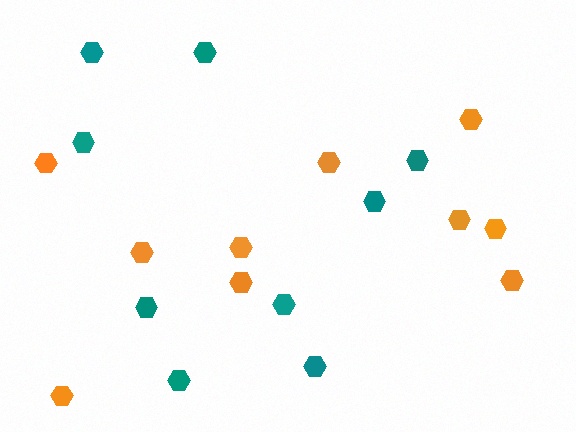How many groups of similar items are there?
There are 2 groups: one group of orange hexagons (10) and one group of teal hexagons (9).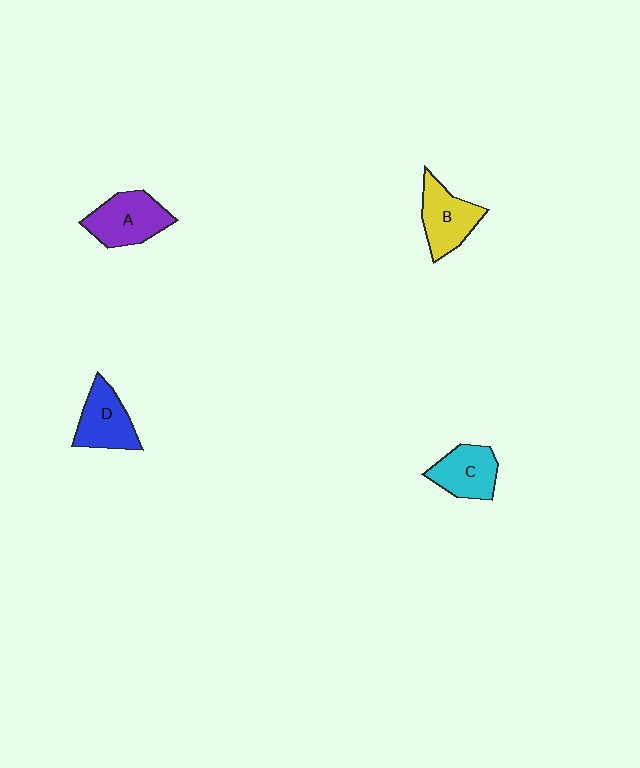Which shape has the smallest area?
Shape C (cyan).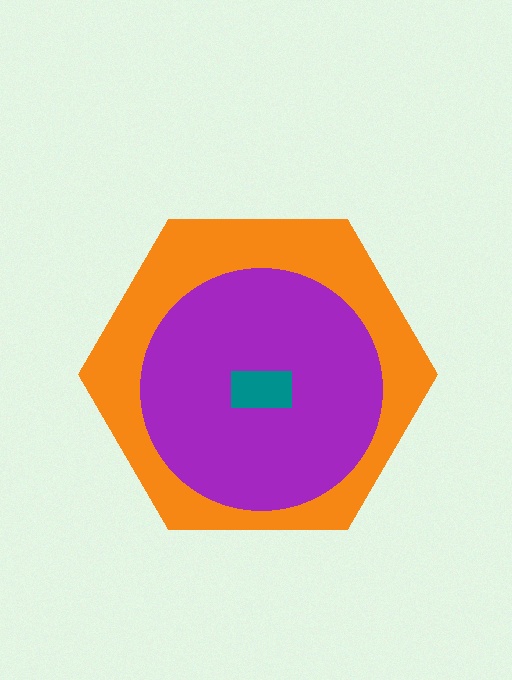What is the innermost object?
The teal rectangle.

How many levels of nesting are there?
3.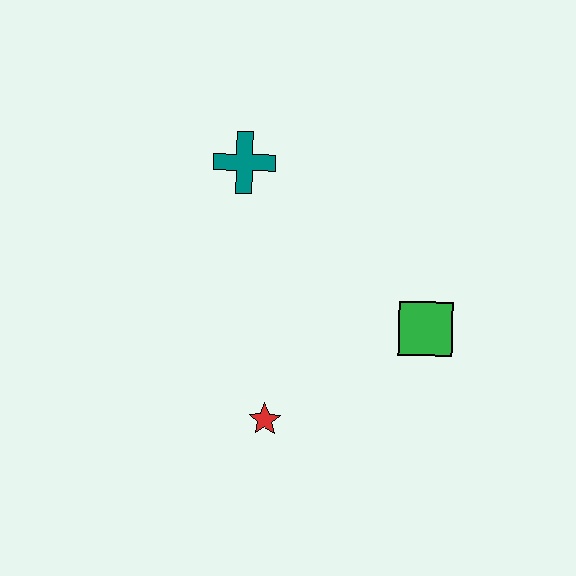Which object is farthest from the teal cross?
The red star is farthest from the teal cross.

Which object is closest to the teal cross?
The green square is closest to the teal cross.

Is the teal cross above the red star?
Yes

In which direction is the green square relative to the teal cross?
The green square is to the right of the teal cross.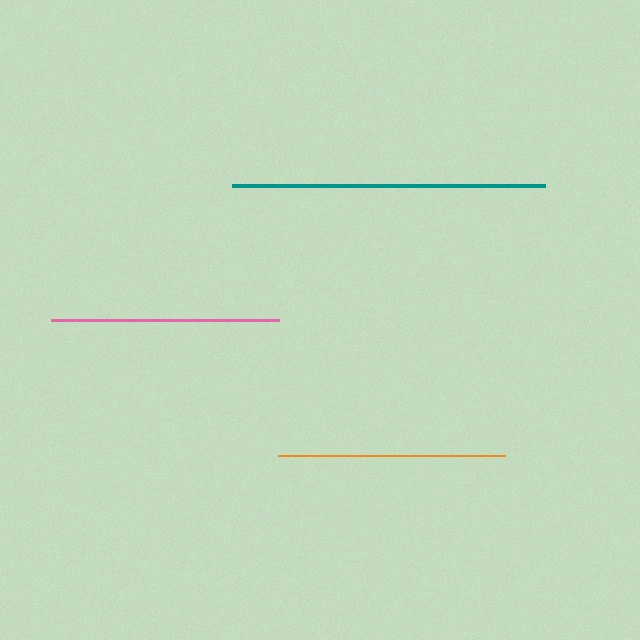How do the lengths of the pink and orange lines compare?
The pink and orange lines are approximately the same length.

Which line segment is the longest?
The teal line is the longest at approximately 314 pixels.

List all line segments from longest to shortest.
From longest to shortest: teal, pink, orange.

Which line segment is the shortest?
The orange line is the shortest at approximately 228 pixels.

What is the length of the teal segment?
The teal segment is approximately 314 pixels long.